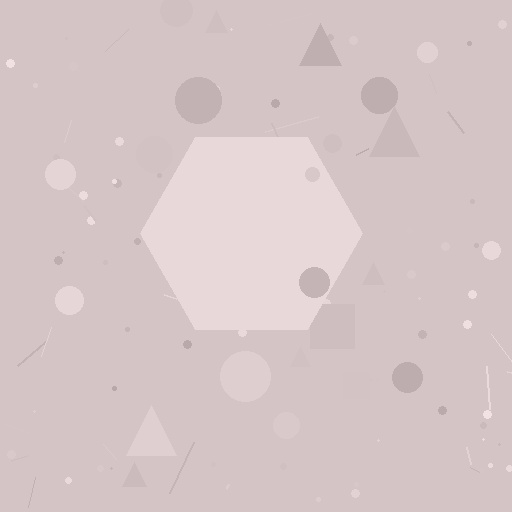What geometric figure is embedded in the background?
A hexagon is embedded in the background.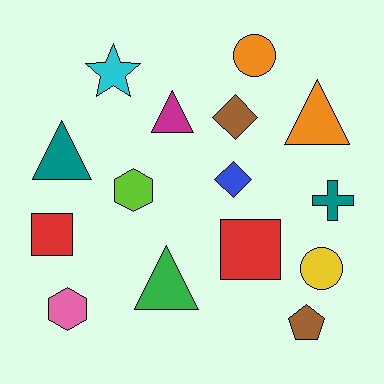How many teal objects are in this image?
There are 2 teal objects.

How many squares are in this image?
There are 2 squares.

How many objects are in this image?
There are 15 objects.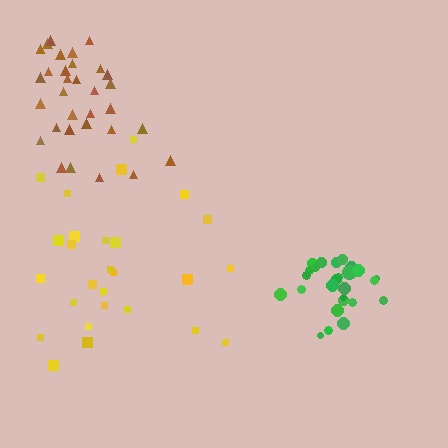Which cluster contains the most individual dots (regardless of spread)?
Brown (33).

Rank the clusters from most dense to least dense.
green, brown, yellow.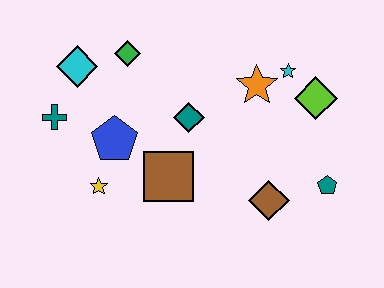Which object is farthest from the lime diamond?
The teal cross is farthest from the lime diamond.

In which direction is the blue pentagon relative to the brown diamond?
The blue pentagon is to the left of the brown diamond.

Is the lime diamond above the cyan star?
No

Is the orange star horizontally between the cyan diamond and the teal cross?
No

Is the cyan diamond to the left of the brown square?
Yes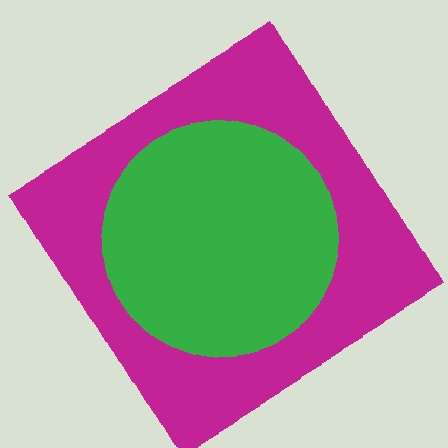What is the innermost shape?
The green circle.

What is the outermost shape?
The magenta diamond.